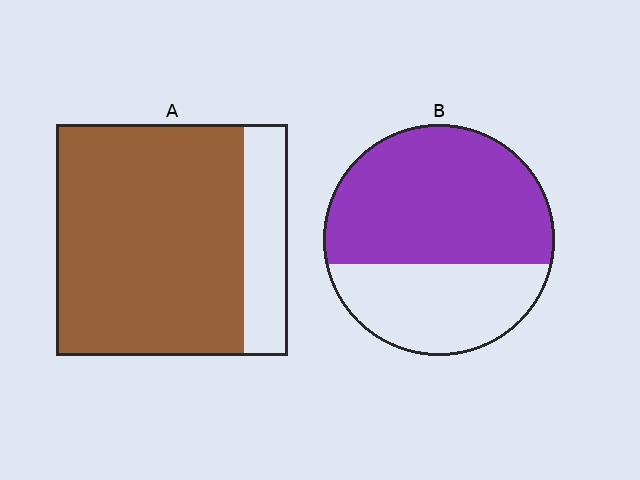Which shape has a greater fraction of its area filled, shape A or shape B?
Shape A.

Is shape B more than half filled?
Yes.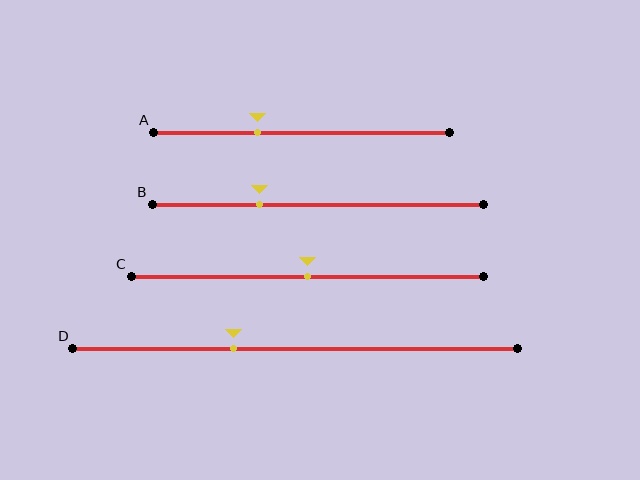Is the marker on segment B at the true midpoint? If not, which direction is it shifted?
No, the marker on segment B is shifted to the left by about 18% of the segment length.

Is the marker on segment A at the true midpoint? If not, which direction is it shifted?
No, the marker on segment A is shifted to the left by about 15% of the segment length.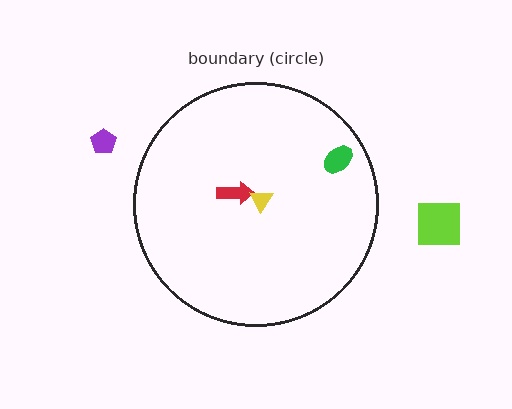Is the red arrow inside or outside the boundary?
Inside.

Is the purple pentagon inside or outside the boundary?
Outside.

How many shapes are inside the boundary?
3 inside, 2 outside.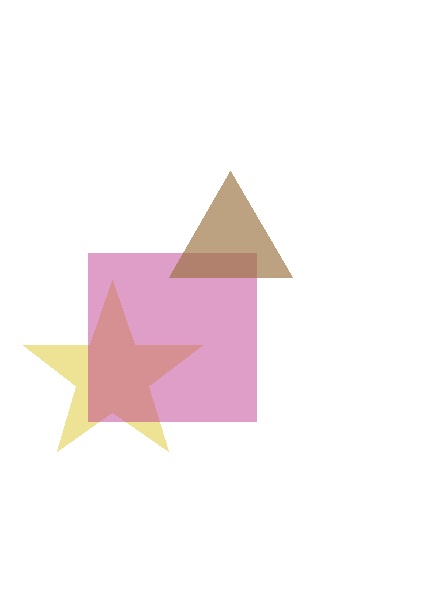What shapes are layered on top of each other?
The layered shapes are: a yellow star, a magenta square, a brown triangle.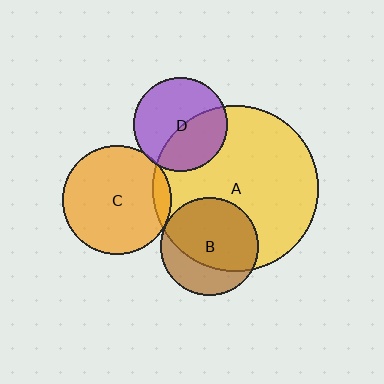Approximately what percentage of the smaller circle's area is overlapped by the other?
Approximately 10%.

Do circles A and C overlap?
Yes.